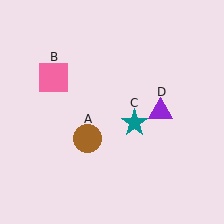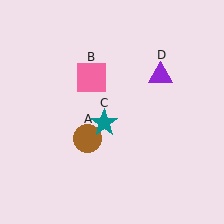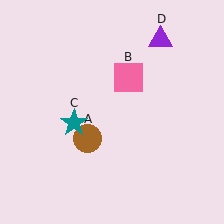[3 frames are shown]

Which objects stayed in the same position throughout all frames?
Brown circle (object A) remained stationary.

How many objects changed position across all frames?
3 objects changed position: pink square (object B), teal star (object C), purple triangle (object D).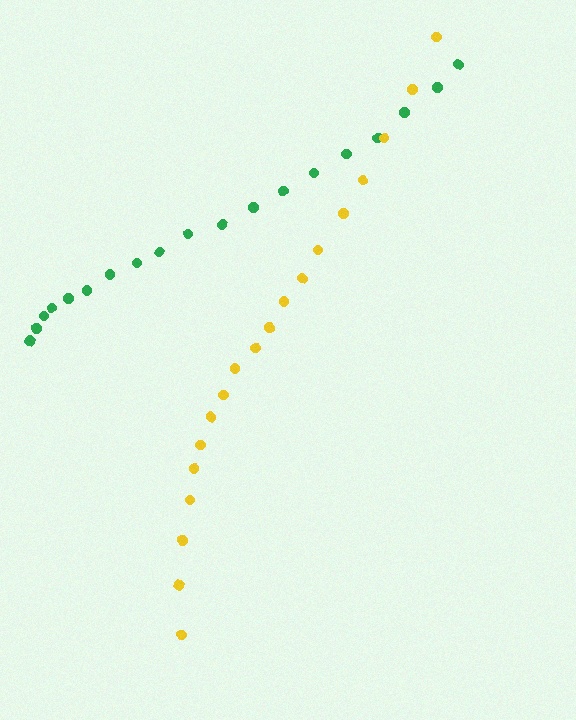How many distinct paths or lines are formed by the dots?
There are 2 distinct paths.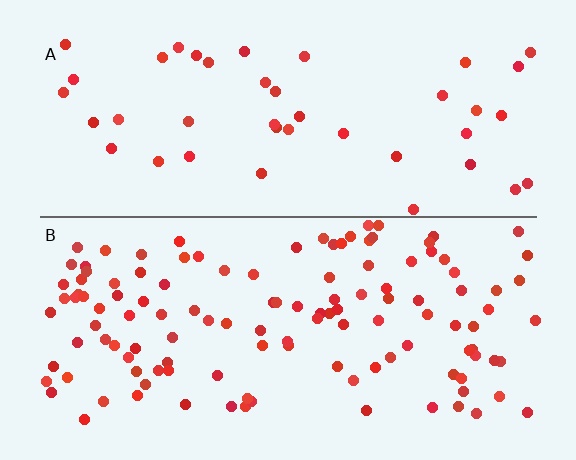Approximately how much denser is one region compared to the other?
Approximately 2.9× — region B over region A.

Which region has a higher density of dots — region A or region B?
B (the bottom).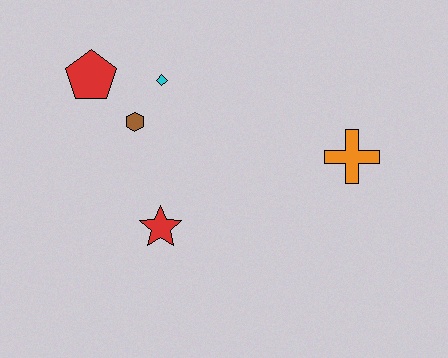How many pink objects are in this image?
There are no pink objects.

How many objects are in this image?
There are 5 objects.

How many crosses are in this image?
There is 1 cross.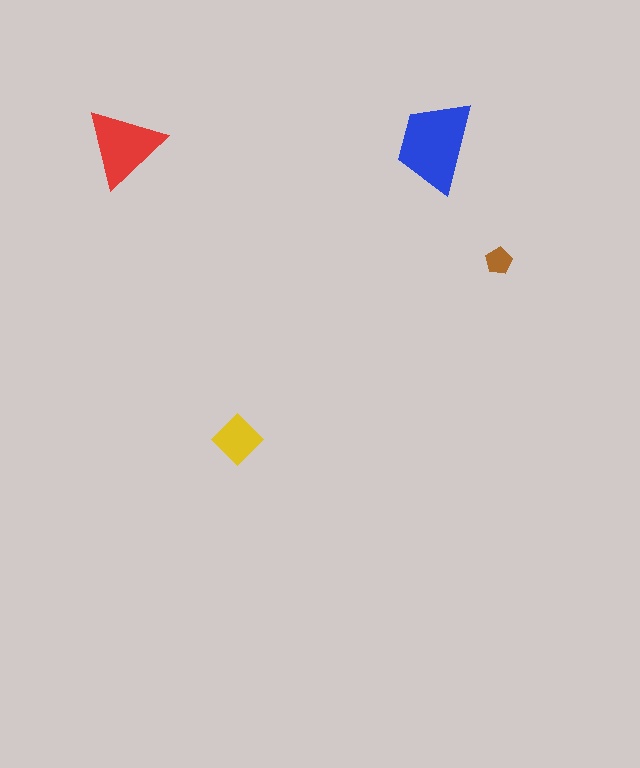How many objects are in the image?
There are 4 objects in the image.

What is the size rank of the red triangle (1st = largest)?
2nd.